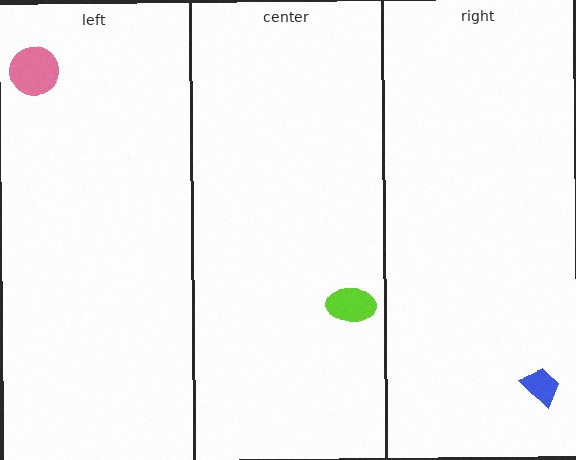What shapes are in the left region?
The pink circle.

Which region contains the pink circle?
The left region.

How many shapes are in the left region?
1.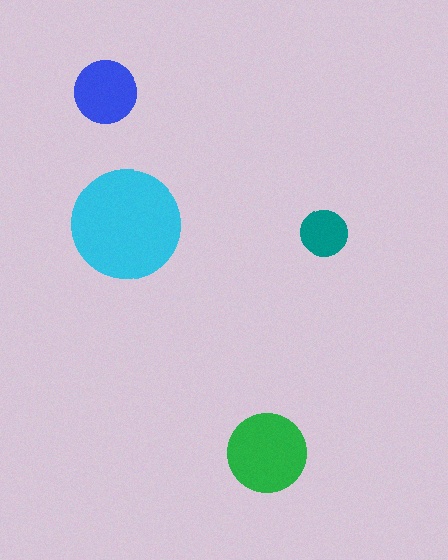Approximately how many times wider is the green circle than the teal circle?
About 1.5 times wider.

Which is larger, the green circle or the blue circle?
The green one.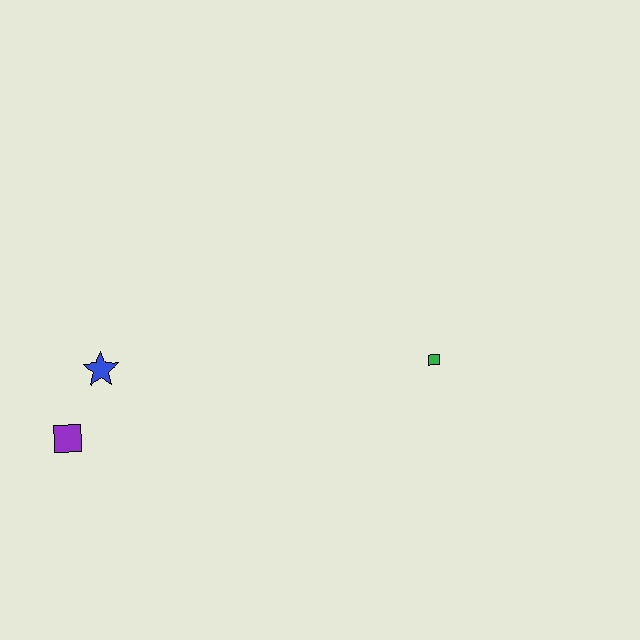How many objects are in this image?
There are 3 objects.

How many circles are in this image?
There are no circles.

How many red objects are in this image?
There are no red objects.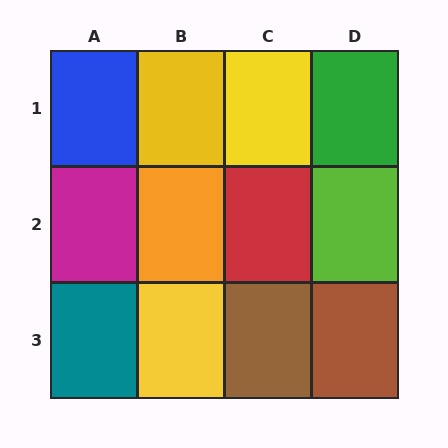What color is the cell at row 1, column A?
Blue.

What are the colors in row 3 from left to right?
Teal, yellow, brown, brown.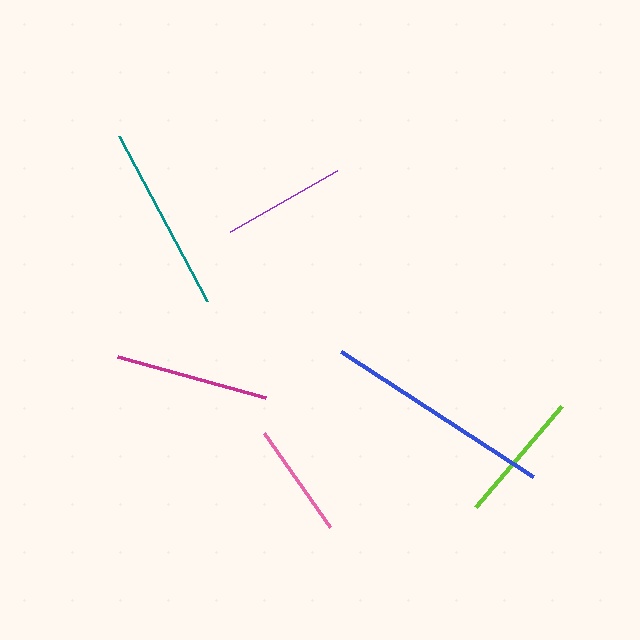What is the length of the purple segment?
The purple segment is approximately 122 pixels long.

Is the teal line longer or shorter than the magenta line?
The teal line is longer than the magenta line.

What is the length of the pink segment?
The pink segment is approximately 115 pixels long.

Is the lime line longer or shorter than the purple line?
The lime line is longer than the purple line.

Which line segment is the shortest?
The pink line is the shortest at approximately 115 pixels.